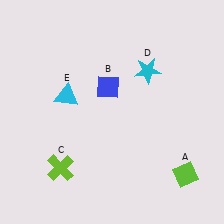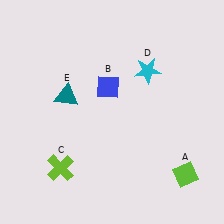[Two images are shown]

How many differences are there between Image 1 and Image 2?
There is 1 difference between the two images.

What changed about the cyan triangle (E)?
In Image 1, E is cyan. In Image 2, it changed to teal.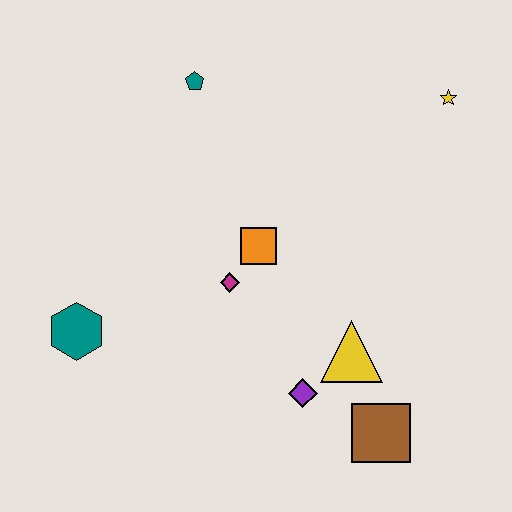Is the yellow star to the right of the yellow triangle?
Yes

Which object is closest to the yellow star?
The orange square is closest to the yellow star.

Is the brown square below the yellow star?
Yes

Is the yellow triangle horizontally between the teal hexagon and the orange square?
No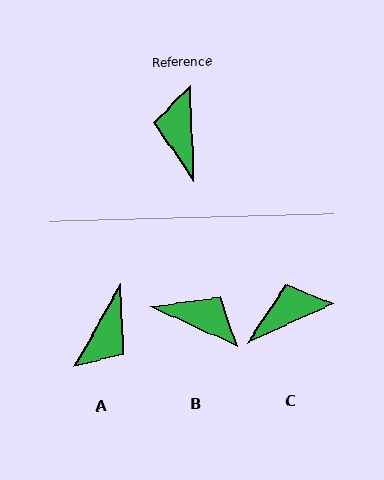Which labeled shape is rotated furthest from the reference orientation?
A, about 149 degrees away.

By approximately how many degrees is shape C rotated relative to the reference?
Approximately 67 degrees clockwise.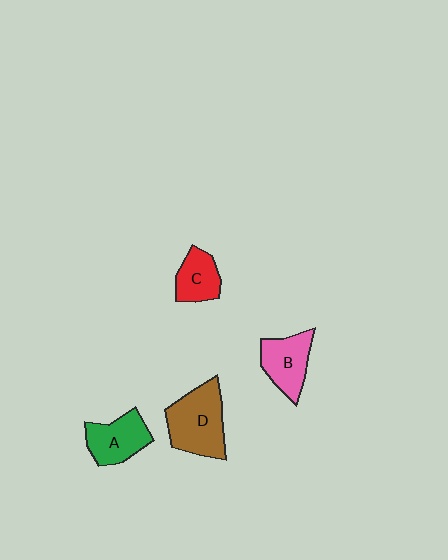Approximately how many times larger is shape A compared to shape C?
Approximately 1.3 times.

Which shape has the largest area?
Shape D (brown).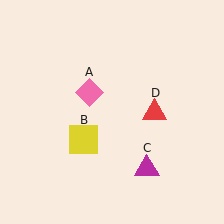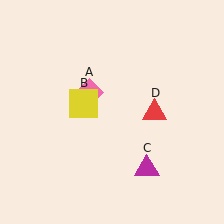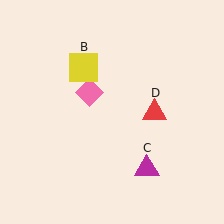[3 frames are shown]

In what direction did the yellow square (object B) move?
The yellow square (object B) moved up.